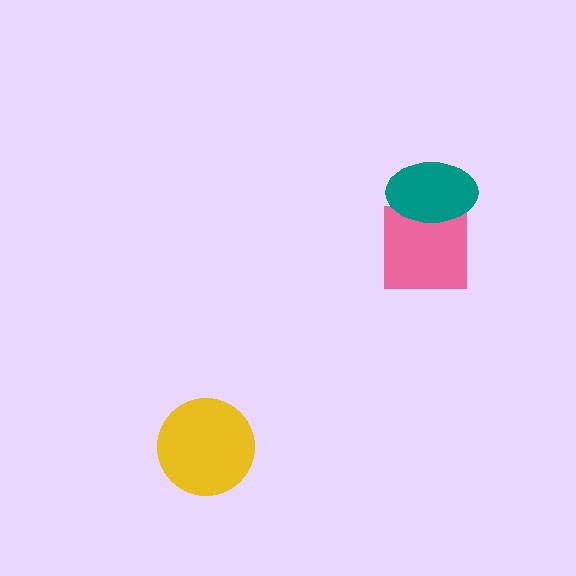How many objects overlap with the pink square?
1 object overlaps with the pink square.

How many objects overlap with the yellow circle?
0 objects overlap with the yellow circle.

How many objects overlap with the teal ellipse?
1 object overlaps with the teal ellipse.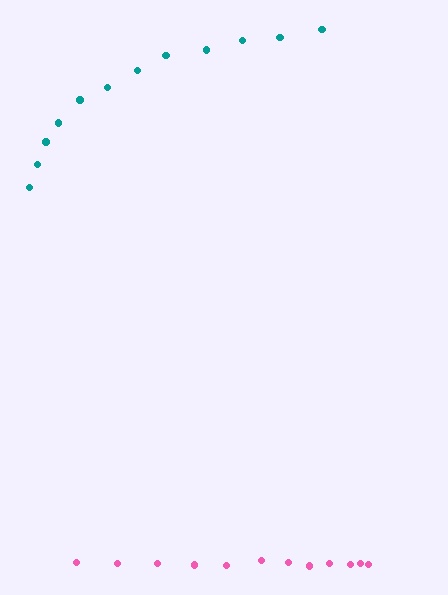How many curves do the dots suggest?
There are 2 distinct paths.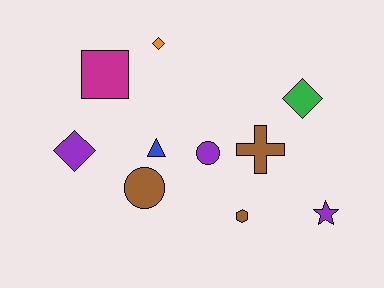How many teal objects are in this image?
There are no teal objects.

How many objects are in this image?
There are 10 objects.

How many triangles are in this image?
There is 1 triangle.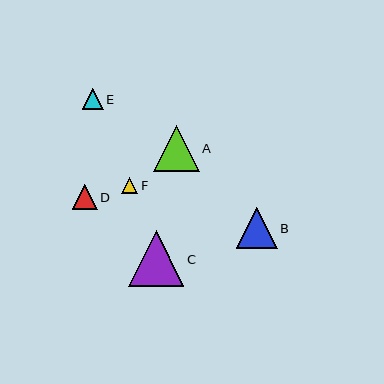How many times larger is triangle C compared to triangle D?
Triangle C is approximately 2.2 times the size of triangle D.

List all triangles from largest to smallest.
From largest to smallest: C, A, B, D, E, F.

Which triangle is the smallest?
Triangle F is the smallest with a size of approximately 16 pixels.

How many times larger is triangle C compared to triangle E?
Triangle C is approximately 2.7 times the size of triangle E.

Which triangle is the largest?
Triangle C is the largest with a size of approximately 55 pixels.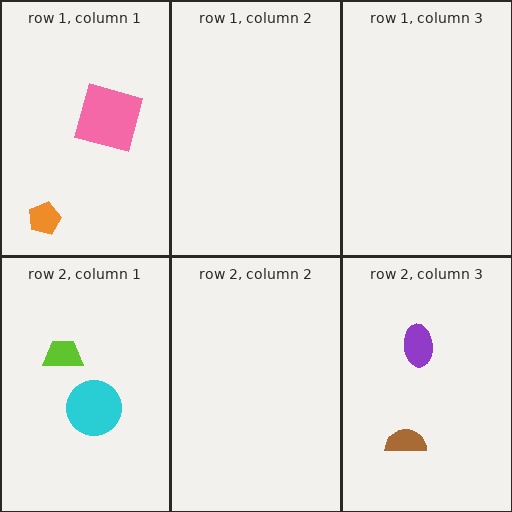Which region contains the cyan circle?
The row 2, column 1 region.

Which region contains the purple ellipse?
The row 2, column 3 region.